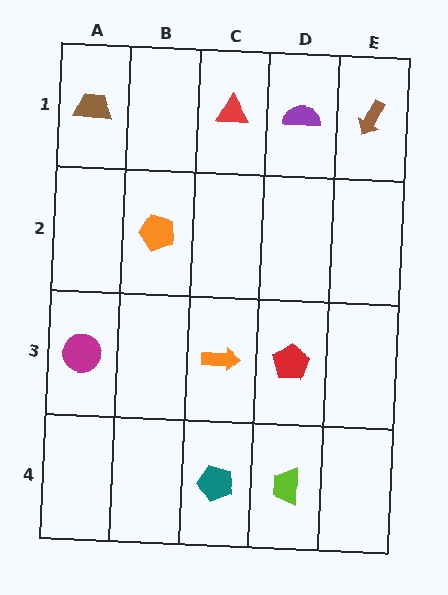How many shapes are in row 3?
3 shapes.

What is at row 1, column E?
A brown arrow.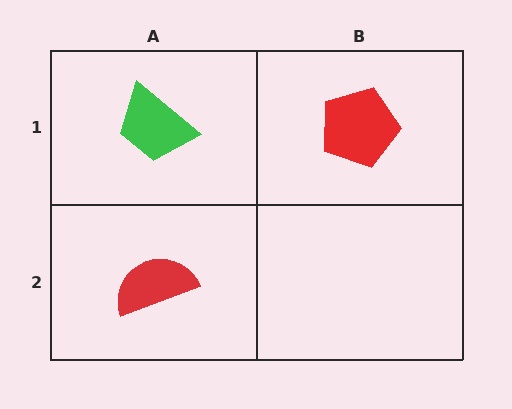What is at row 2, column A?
A red semicircle.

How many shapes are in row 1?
2 shapes.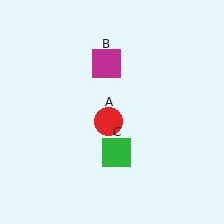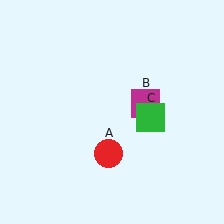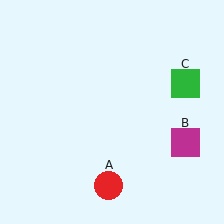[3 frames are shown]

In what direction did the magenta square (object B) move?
The magenta square (object B) moved down and to the right.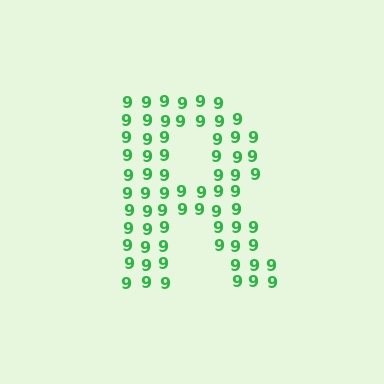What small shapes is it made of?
It is made of small digit 9's.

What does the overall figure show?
The overall figure shows the letter R.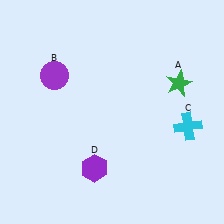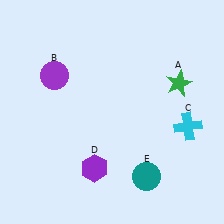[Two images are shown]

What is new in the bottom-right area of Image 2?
A teal circle (E) was added in the bottom-right area of Image 2.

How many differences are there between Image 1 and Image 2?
There is 1 difference between the two images.